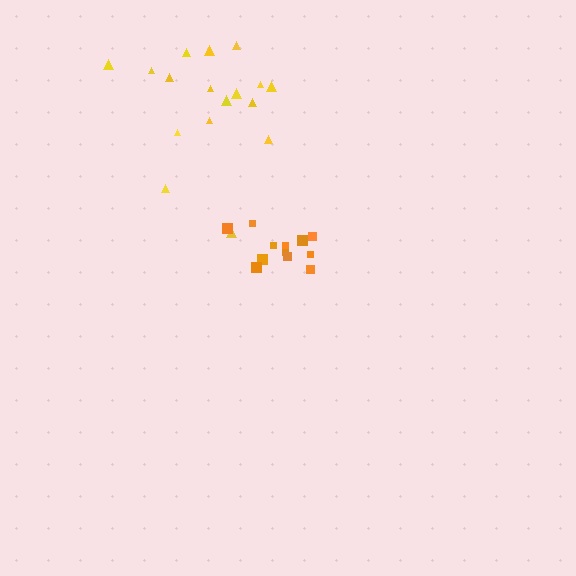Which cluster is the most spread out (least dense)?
Yellow.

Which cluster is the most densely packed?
Orange.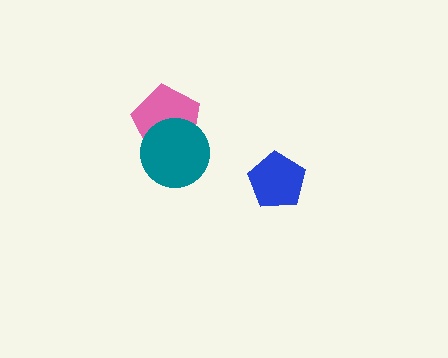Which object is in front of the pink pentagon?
The teal circle is in front of the pink pentagon.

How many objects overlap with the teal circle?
1 object overlaps with the teal circle.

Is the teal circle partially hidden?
No, no other shape covers it.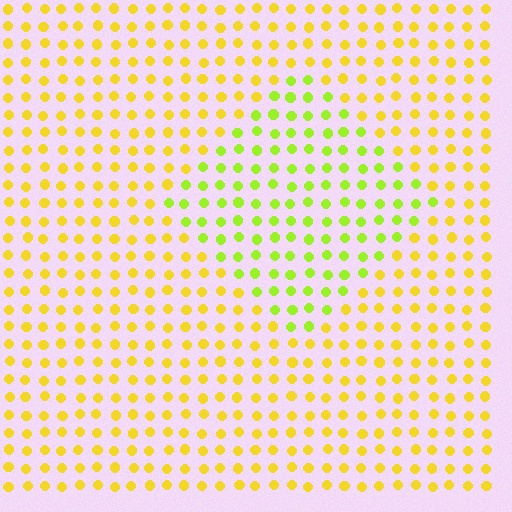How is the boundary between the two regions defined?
The boundary is defined purely by a slight shift in hue (about 35 degrees). Spacing, size, and orientation are identical on both sides.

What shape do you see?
I see a diamond.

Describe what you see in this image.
The image is filled with small yellow elements in a uniform arrangement. A diamond-shaped region is visible where the elements are tinted to a slightly different hue, forming a subtle color boundary.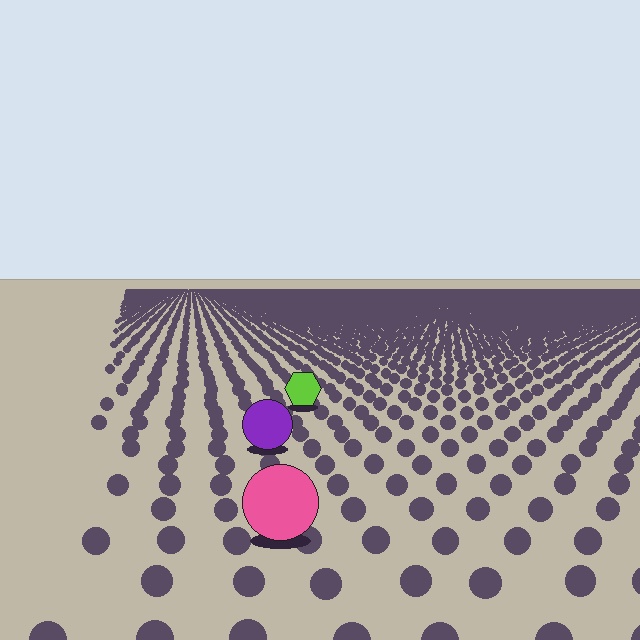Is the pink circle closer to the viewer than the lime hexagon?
Yes. The pink circle is closer — you can tell from the texture gradient: the ground texture is coarser near it.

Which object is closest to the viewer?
The pink circle is closest. The texture marks near it are larger and more spread out.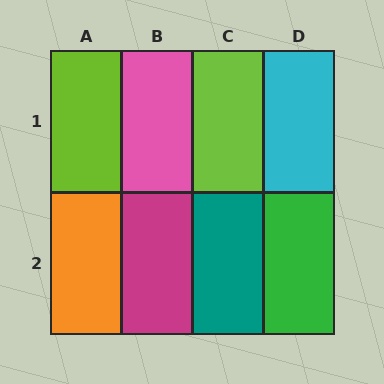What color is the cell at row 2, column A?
Orange.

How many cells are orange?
1 cell is orange.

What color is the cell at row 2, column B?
Magenta.